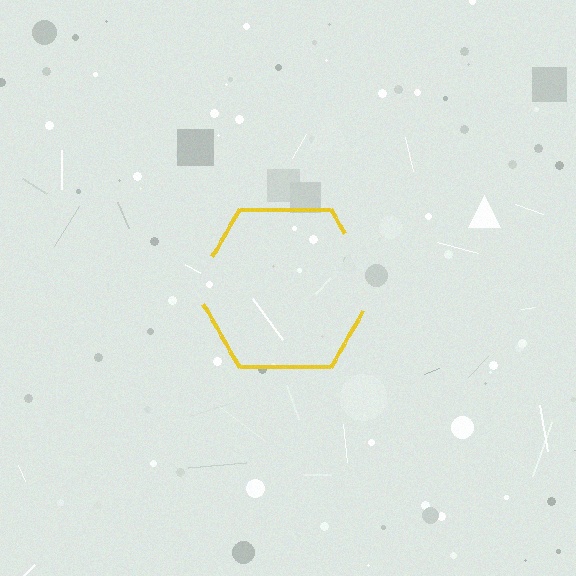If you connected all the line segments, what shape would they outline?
They would outline a hexagon.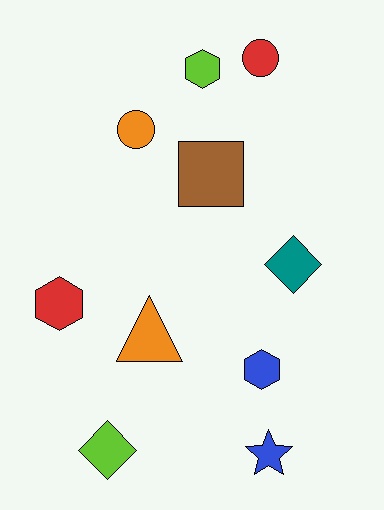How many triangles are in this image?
There is 1 triangle.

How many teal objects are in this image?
There is 1 teal object.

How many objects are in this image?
There are 10 objects.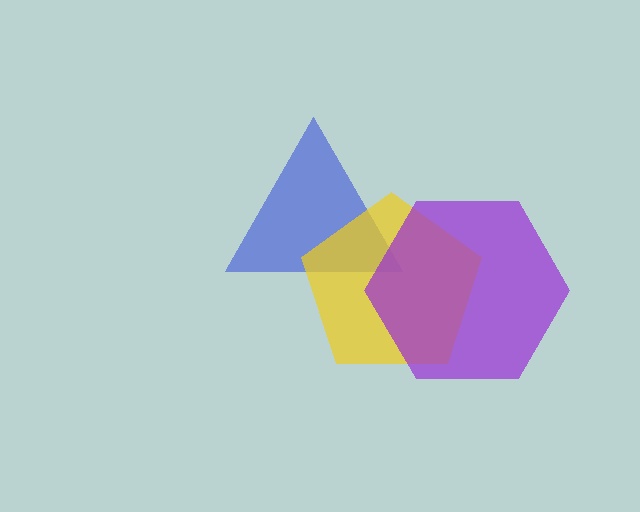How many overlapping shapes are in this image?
There are 3 overlapping shapes in the image.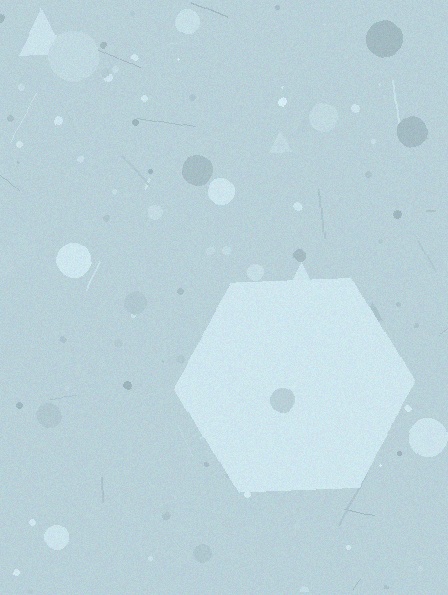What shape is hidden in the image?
A hexagon is hidden in the image.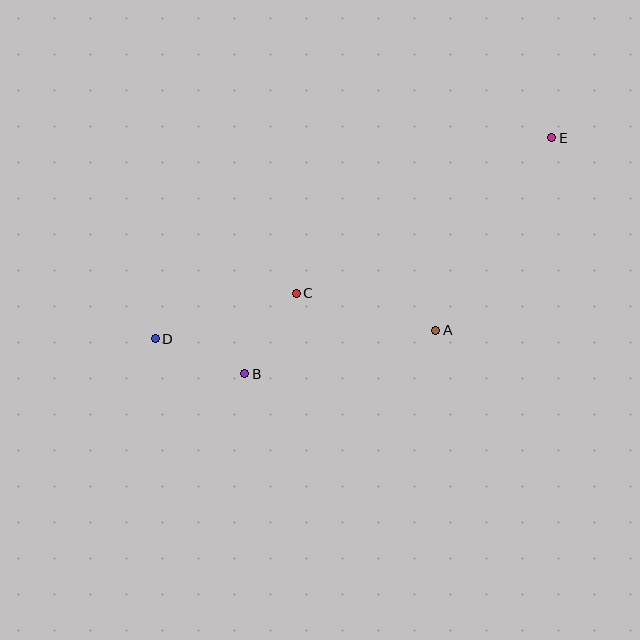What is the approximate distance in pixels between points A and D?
The distance between A and D is approximately 281 pixels.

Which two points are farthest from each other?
Points D and E are farthest from each other.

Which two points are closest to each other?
Points B and C are closest to each other.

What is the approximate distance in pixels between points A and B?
The distance between A and B is approximately 196 pixels.